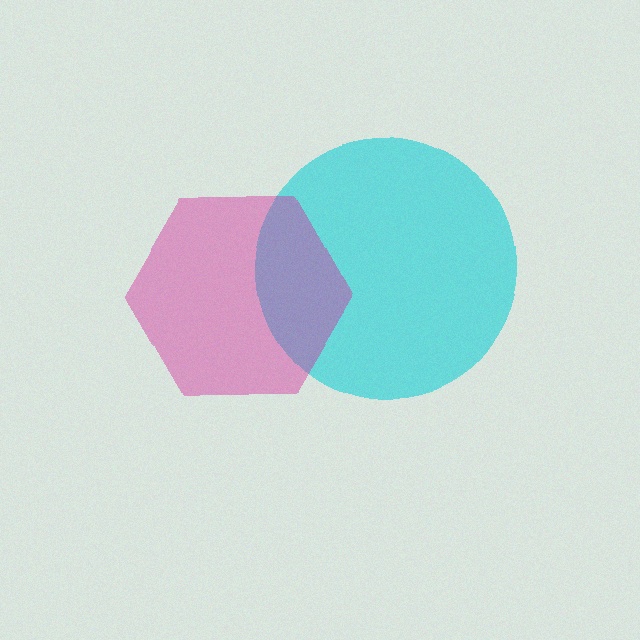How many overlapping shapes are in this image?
There are 2 overlapping shapes in the image.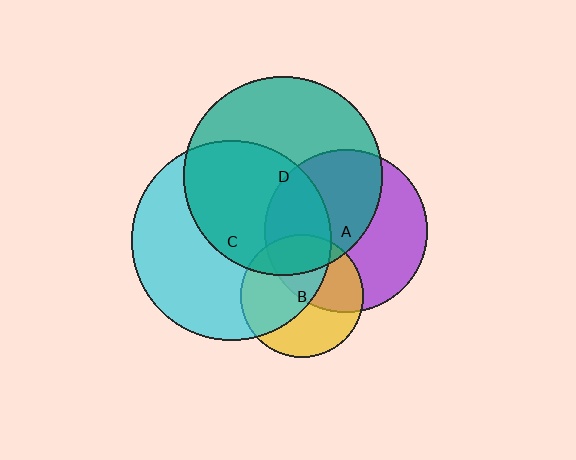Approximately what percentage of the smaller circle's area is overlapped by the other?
Approximately 45%.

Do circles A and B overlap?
Yes.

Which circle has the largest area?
Circle C (cyan).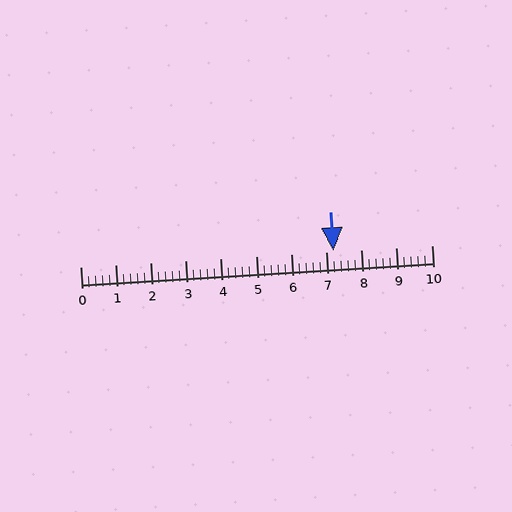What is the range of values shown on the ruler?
The ruler shows values from 0 to 10.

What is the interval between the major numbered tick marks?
The major tick marks are spaced 1 units apart.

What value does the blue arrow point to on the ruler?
The blue arrow points to approximately 7.2.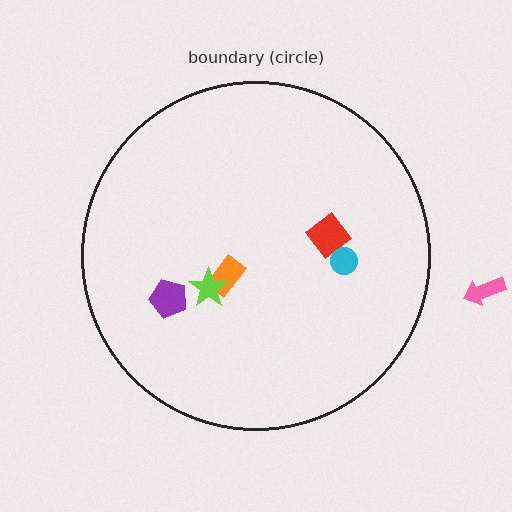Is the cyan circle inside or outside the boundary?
Inside.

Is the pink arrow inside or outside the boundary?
Outside.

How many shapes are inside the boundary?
5 inside, 1 outside.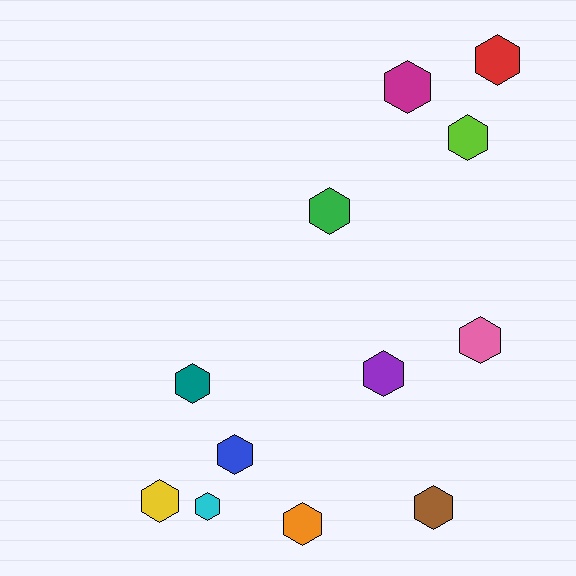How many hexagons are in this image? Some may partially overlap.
There are 12 hexagons.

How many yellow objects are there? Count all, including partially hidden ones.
There is 1 yellow object.